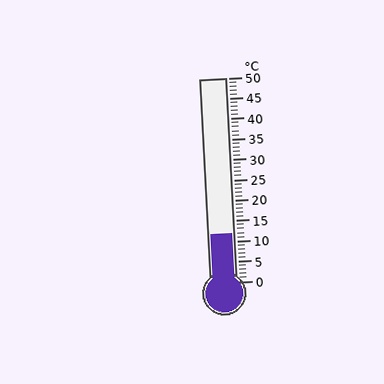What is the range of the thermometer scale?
The thermometer scale ranges from 0°C to 50°C.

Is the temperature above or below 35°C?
The temperature is below 35°C.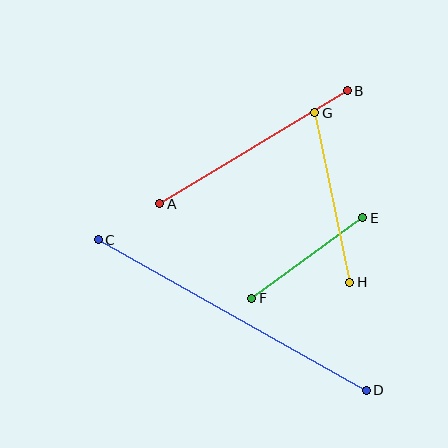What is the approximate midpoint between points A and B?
The midpoint is at approximately (253, 147) pixels.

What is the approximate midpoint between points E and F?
The midpoint is at approximately (307, 258) pixels.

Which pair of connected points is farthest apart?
Points C and D are farthest apart.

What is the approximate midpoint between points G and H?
The midpoint is at approximately (332, 198) pixels.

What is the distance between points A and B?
The distance is approximately 219 pixels.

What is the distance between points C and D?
The distance is approximately 307 pixels.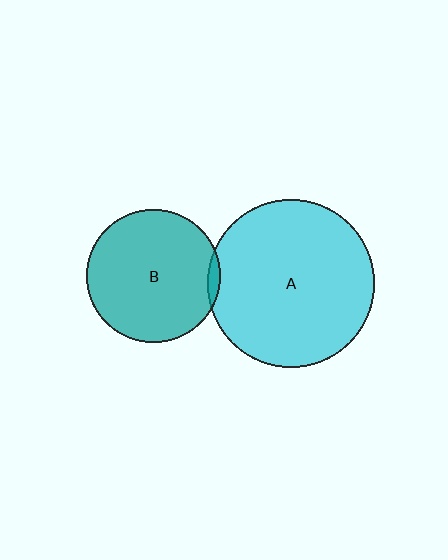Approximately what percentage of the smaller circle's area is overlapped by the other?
Approximately 5%.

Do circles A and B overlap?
Yes.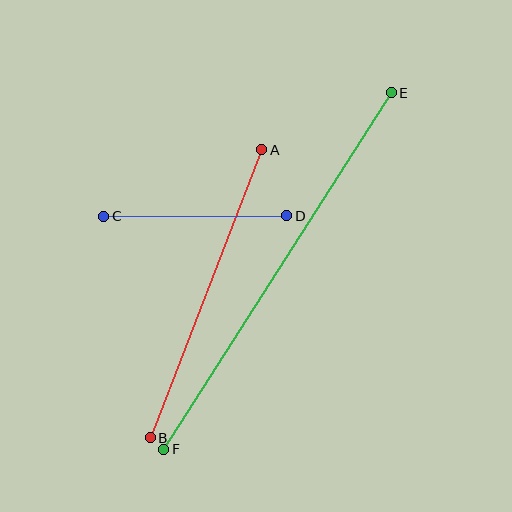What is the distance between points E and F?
The distance is approximately 423 pixels.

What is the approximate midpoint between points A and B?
The midpoint is at approximately (206, 294) pixels.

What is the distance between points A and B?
The distance is approximately 309 pixels.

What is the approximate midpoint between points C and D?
The midpoint is at approximately (195, 216) pixels.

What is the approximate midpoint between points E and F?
The midpoint is at approximately (278, 271) pixels.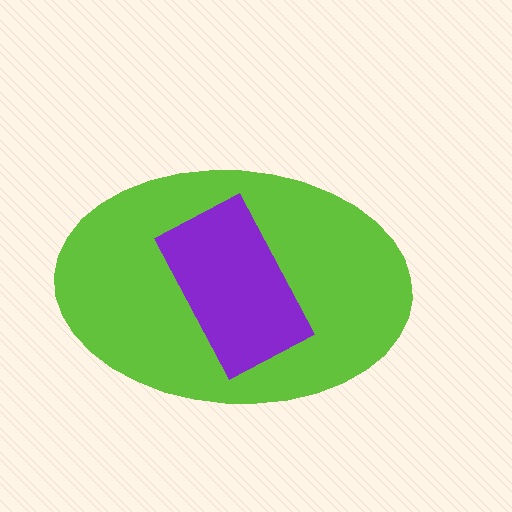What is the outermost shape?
The lime ellipse.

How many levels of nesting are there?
2.